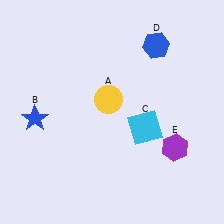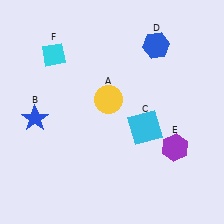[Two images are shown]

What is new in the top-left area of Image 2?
A cyan diamond (F) was added in the top-left area of Image 2.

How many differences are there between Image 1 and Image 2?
There is 1 difference between the two images.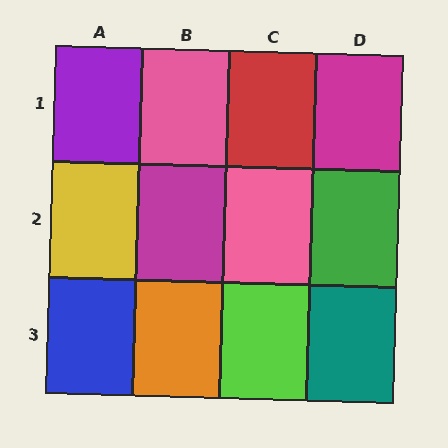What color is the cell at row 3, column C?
Lime.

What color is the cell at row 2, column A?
Yellow.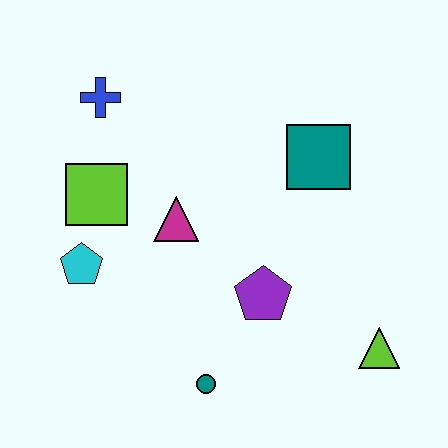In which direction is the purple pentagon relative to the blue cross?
The purple pentagon is below the blue cross.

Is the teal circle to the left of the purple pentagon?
Yes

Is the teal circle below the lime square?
Yes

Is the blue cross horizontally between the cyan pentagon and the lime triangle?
Yes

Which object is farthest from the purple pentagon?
The blue cross is farthest from the purple pentagon.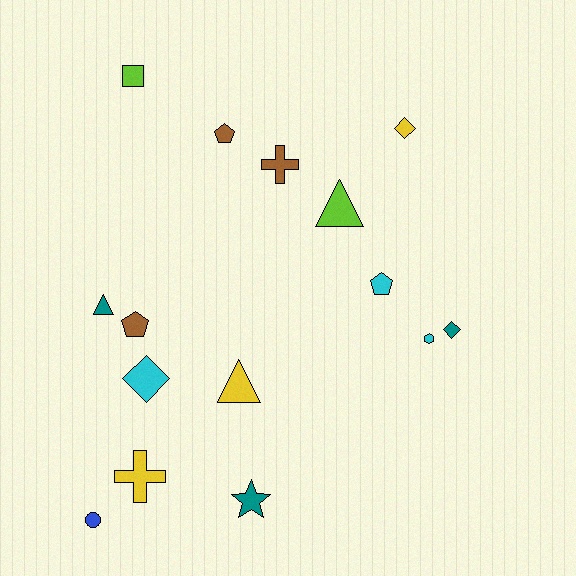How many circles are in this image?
There is 1 circle.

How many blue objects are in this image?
There is 1 blue object.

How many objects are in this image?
There are 15 objects.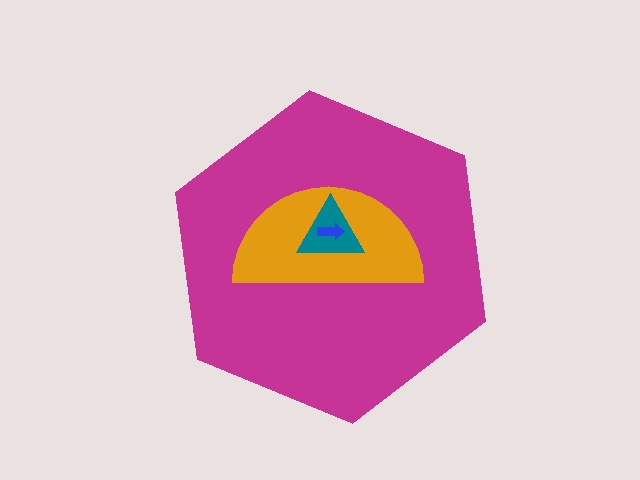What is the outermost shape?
The magenta hexagon.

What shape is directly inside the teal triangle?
The blue arrow.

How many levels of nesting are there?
4.